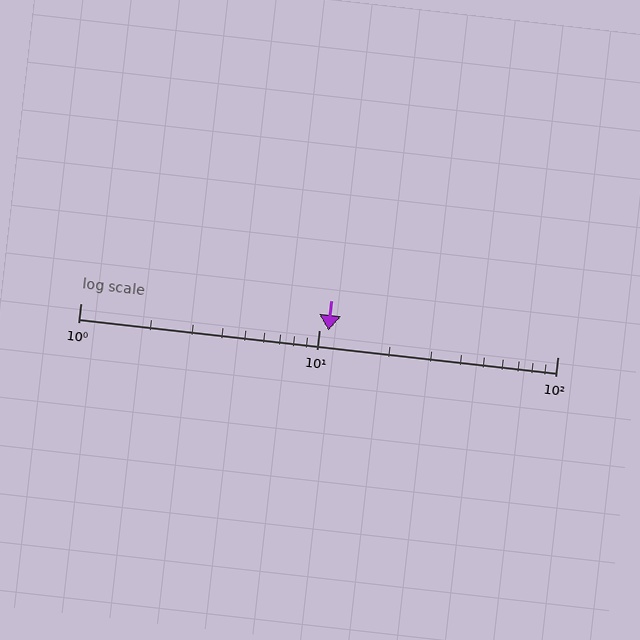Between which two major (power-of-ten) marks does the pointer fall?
The pointer is between 10 and 100.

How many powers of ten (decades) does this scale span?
The scale spans 2 decades, from 1 to 100.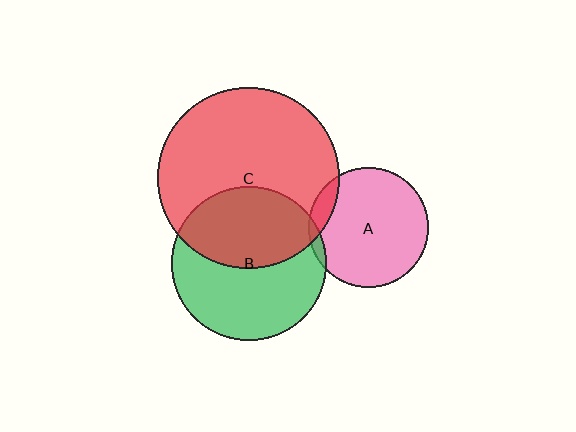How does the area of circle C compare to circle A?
Approximately 2.3 times.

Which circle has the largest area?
Circle C (red).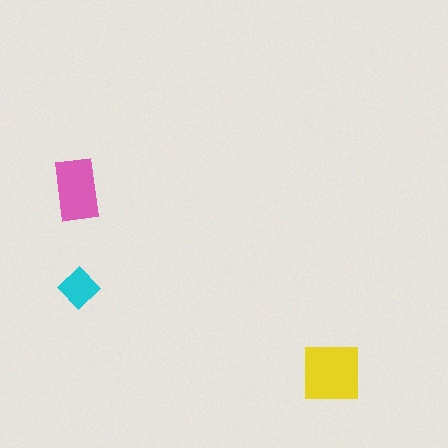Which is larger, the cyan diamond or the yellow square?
The yellow square.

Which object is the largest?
The yellow square.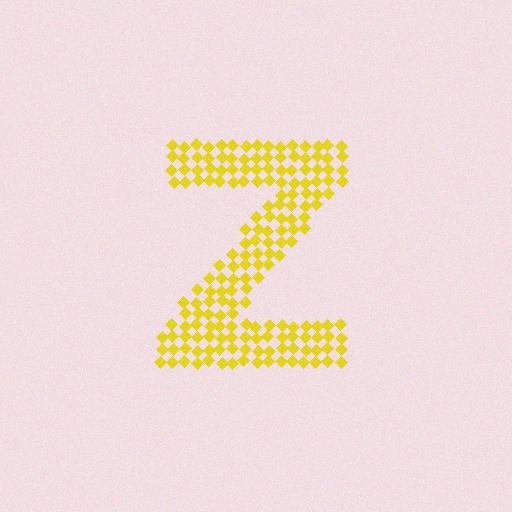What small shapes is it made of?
It is made of small diamonds.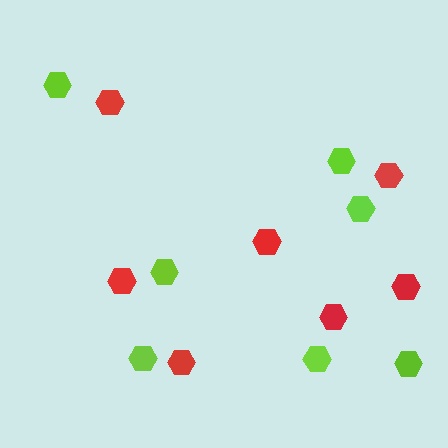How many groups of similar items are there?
There are 2 groups: one group of lime hexagons (7) and one group of red hexagons (7).